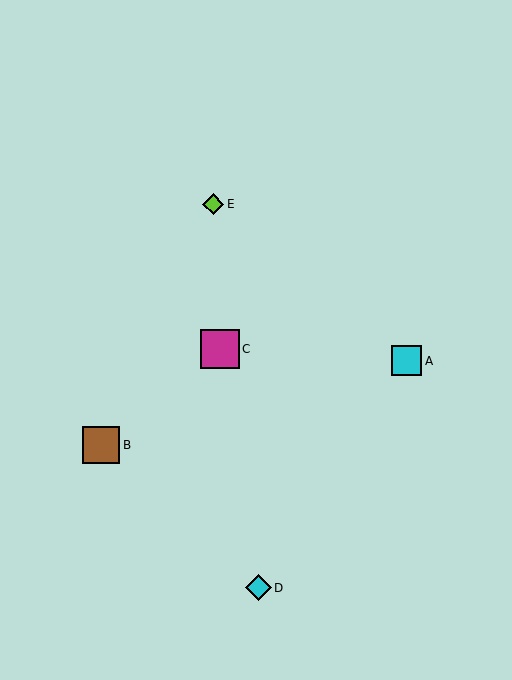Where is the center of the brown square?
The center of the brown square is at (101, 445).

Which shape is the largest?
The magenta square (labeled C) is the largest.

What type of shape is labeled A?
Shape A is a cyan square.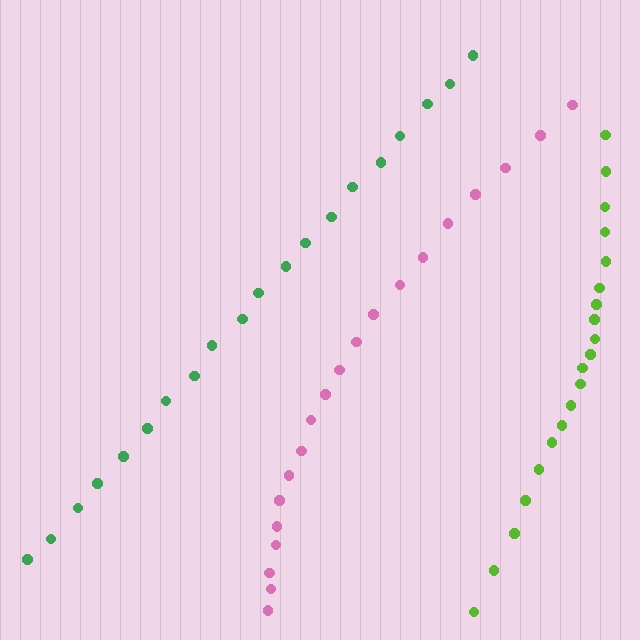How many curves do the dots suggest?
There are 3 distinct paths.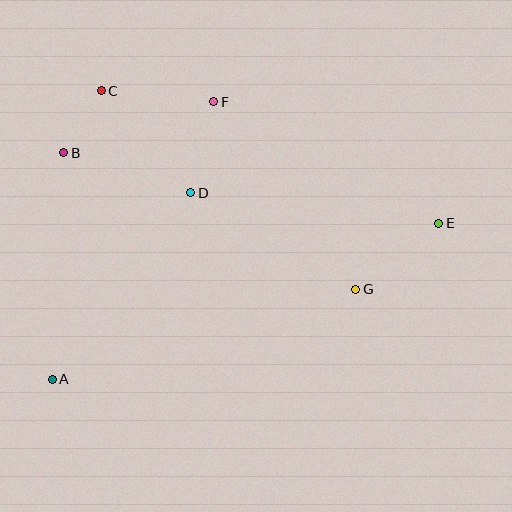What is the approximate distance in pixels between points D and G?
The distance between D and G is approximately 191 pixels.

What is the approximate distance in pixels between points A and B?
The distance between A and B is approximately 227 pixels.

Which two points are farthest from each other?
Points A and E are farthest from each other.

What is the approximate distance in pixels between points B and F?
The distance between B and F is approximately 158 pixels.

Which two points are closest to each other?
Points B and C are closest to each other.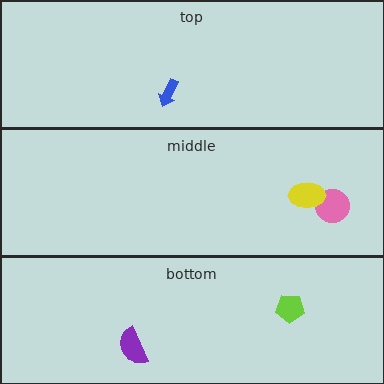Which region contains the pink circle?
The middle region.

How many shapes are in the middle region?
2.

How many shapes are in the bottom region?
2.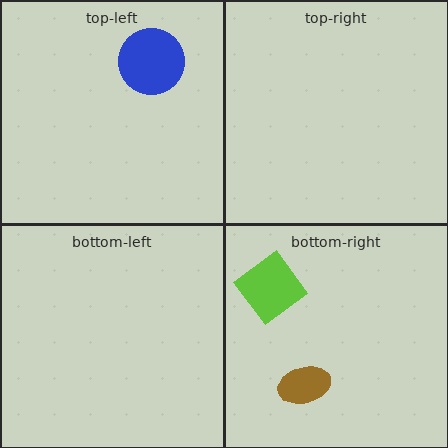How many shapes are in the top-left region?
1.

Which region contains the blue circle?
The top-left region.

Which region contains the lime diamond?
The bottom-right region.